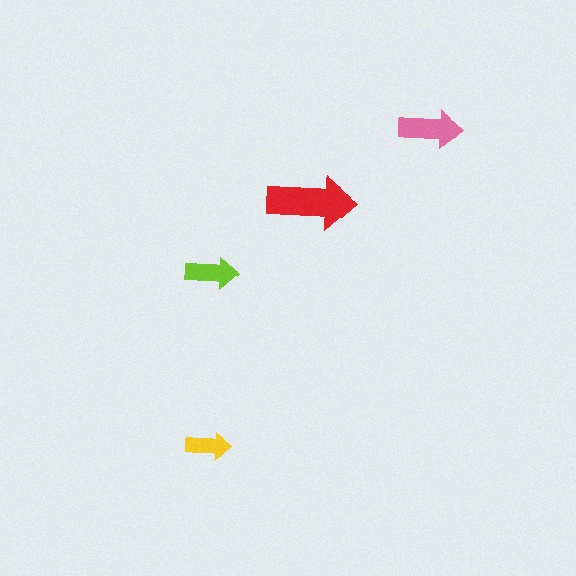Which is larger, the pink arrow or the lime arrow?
The pink one.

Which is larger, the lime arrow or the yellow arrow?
The lime one.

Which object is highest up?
The pink arrow is topmost.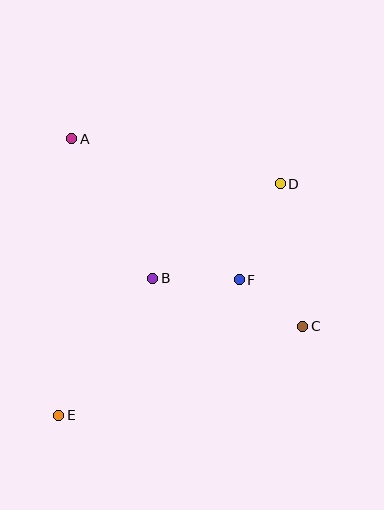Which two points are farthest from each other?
Points D and E are farthest from each other.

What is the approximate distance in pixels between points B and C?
The distance between B and C is approximately 157 pixels.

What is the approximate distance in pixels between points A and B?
The distance between A and B is approximately 161 pixels.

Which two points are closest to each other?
Points C and F are closest to each other.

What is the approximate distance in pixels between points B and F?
The distance between B and F is approximately 87 pixels.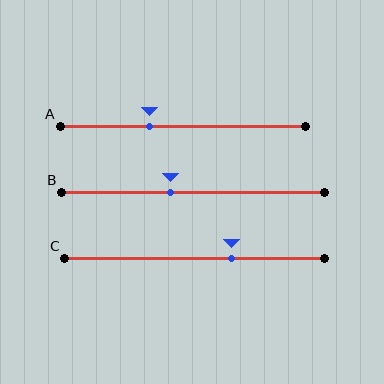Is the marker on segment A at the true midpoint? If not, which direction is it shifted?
No, the marker on segment A is shifted to the left by about 14% of the segment length.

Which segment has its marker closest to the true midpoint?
Segment B has its marker closest to the true midpoint.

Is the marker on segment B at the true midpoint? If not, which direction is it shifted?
No, the marker on segment B is shifted to the left by about 8% of the segment length.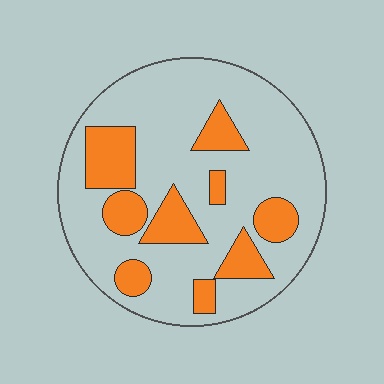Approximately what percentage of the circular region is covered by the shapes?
Approximately 25%.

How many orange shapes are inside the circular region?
9.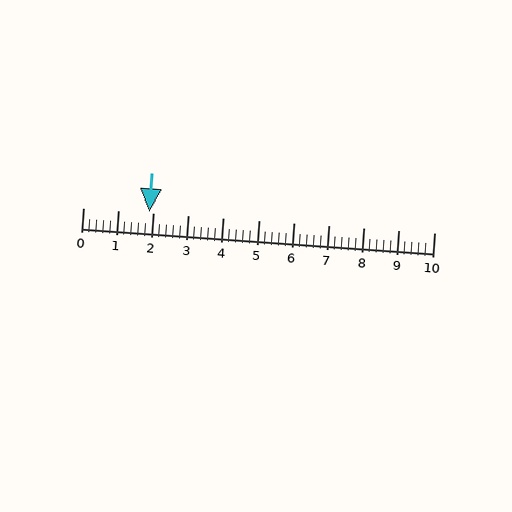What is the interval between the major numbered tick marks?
The major tick marks are spaced 1 units apart.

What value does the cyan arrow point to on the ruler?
The cyan arrow points to approximately 1.9.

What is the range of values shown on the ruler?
The ruler shows values from 0 to 10.